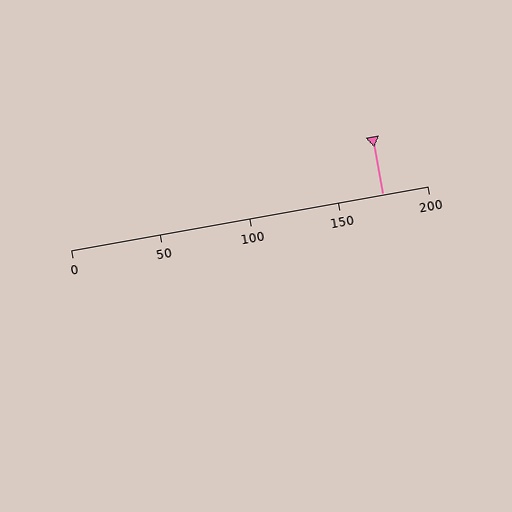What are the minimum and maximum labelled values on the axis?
The axis runs from 0 to 200.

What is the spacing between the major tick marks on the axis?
The major ticks are spaced 50 apart.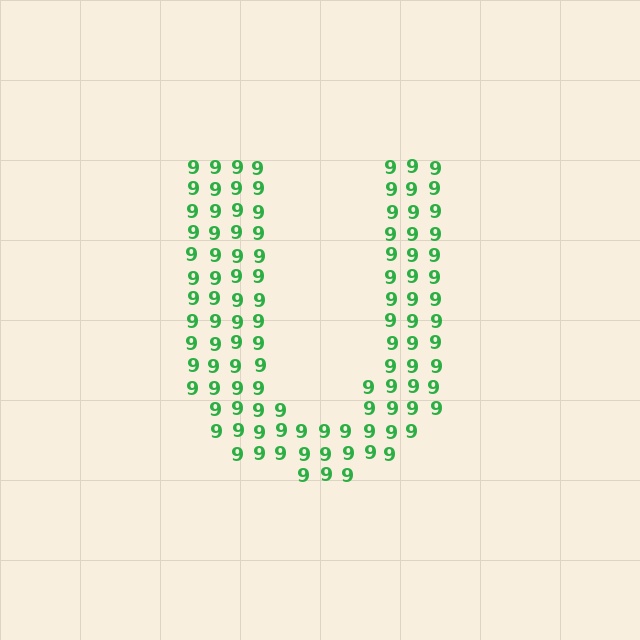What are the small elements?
The small elements are digit 9's.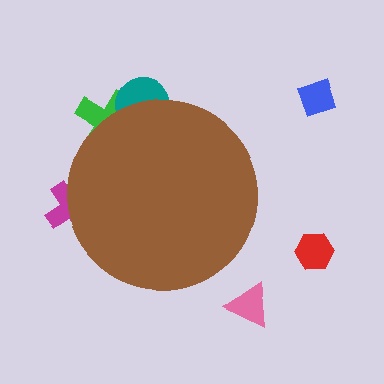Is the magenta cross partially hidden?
Yes, the magenta cross is partially hidden behind the brown circle.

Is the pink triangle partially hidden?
No, the pink triangle is fully visible.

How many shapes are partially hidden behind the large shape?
3 shapes are partially hidden.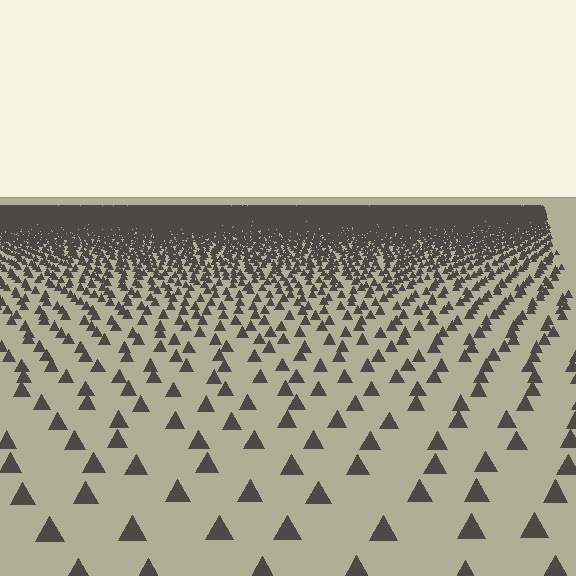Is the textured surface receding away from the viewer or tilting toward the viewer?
The surface is receding away from the viewer. Texture elements get smaller and denser toward the top.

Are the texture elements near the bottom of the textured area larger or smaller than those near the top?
Larger. Near the bottom, elements are closer to the viewer and appear at a bigger on-screen size.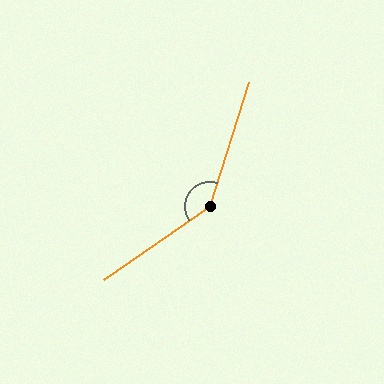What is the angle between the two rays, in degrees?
Approximately 142 degrees.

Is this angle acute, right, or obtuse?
It is obtuse.